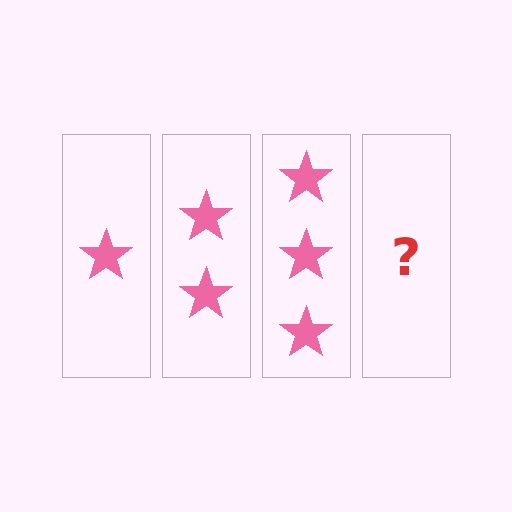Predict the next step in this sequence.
The next step is 4 stars.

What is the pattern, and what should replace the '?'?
The pattern is that each step adds one more star. The '?' should be 4 stars.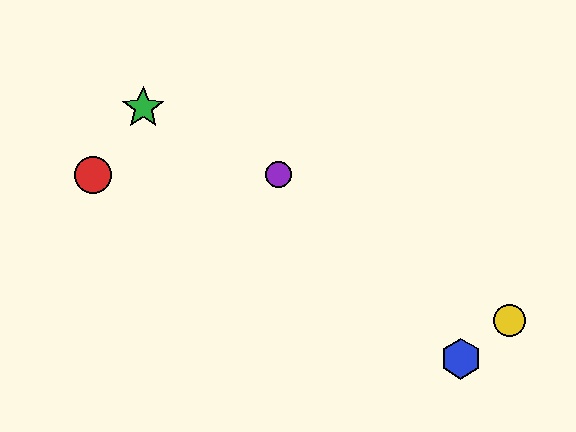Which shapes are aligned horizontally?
The red circle, the purple circle are aligned horizontally.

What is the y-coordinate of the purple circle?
The purple circle is at y≈175.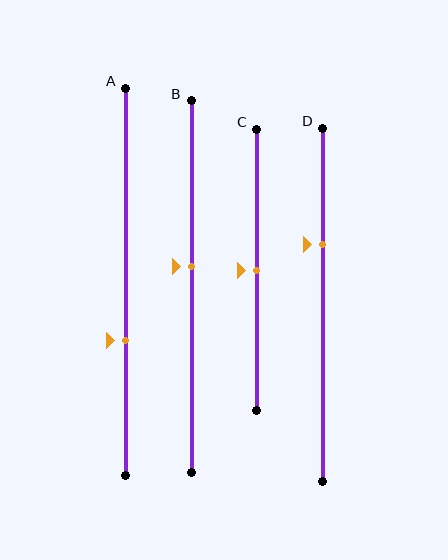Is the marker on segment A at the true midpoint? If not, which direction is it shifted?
No, the marker on segment A is shifted downward by about 15% of the segment length.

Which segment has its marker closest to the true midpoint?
Segment C has its marker closest to the true midpoint.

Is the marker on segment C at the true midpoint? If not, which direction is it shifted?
Yes, the marker on segment C is at the true midpoint.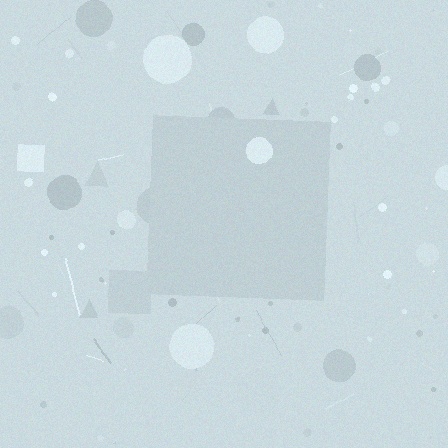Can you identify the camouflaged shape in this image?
The camouflaged shape is a square.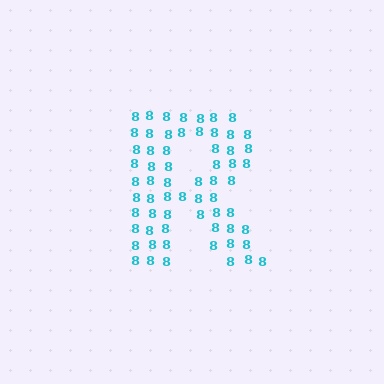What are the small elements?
The small elements are digit 8's.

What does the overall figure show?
The overall figure shows the letter R.